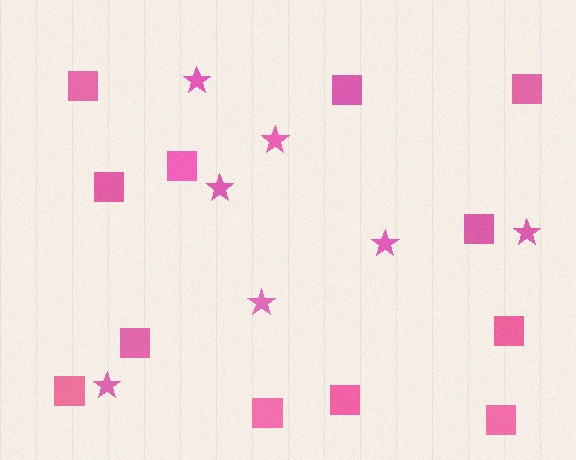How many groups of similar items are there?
There are 2 groups: one group of stars (7) and one group of squares (12).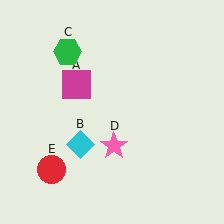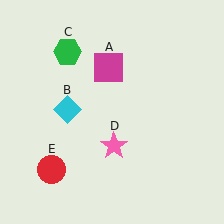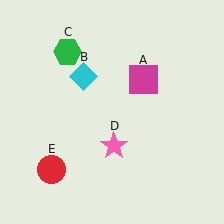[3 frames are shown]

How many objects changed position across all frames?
2 objects changed position: magenta square (object A), cyan diamond (object B).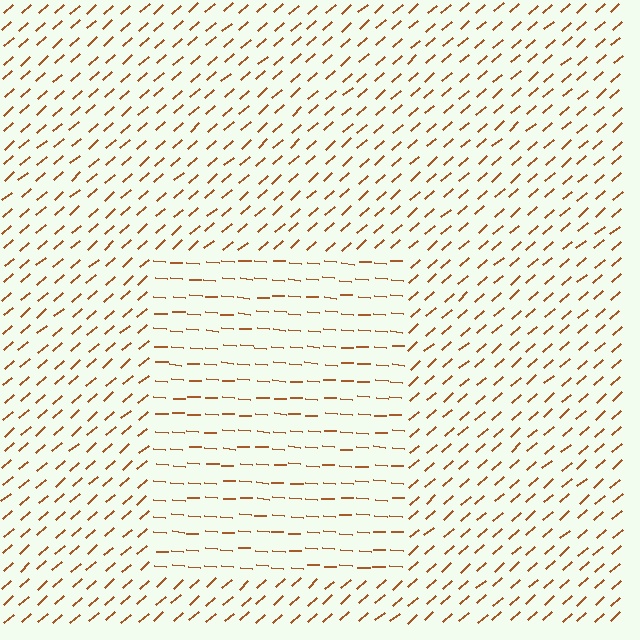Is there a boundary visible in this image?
Yes, there is a texture boundary formed by a change in line orientation.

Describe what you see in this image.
The image is filled with small brown line segments. A rectangle region in the image has lines oriented differently from the surrounding lines, creating a visible texture boundary.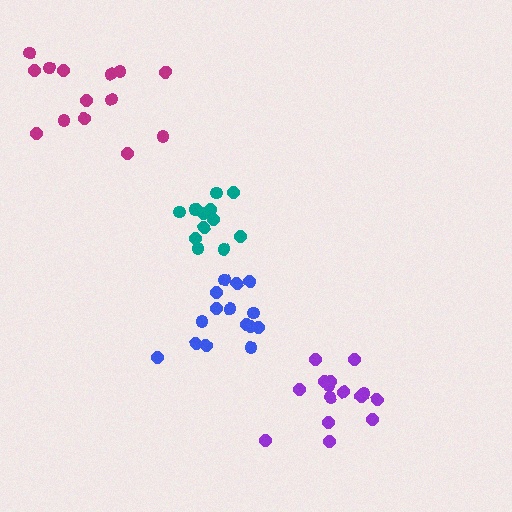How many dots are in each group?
Group 1: 15 dots, Group 2: 15 dots, Group 3: 13 dots, Group 4: 14 dots (57 total).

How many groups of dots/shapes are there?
There are 4 groups.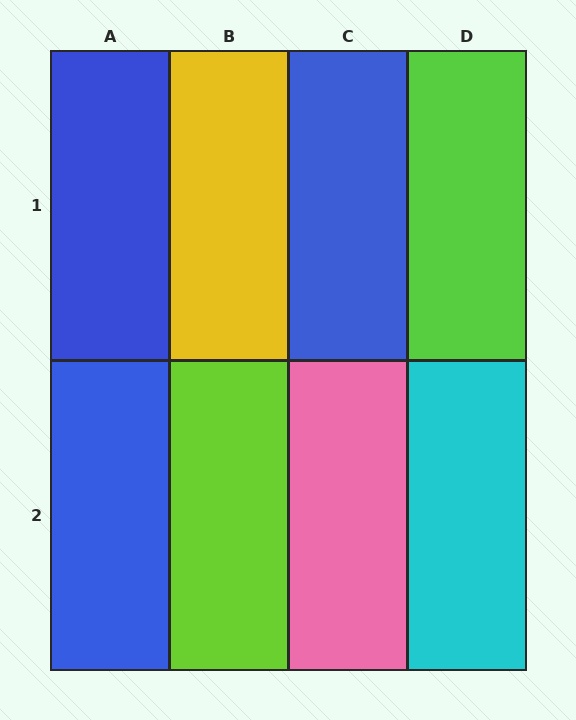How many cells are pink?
1 cell is pink.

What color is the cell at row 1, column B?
Yellow.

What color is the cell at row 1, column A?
Blue.